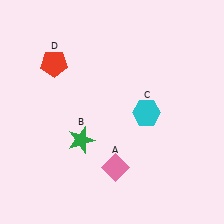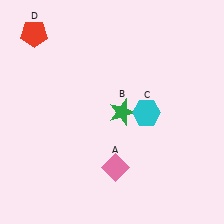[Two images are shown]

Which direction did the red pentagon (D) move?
The red pentagon (D) moved up.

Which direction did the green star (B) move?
The green star (B) moved right.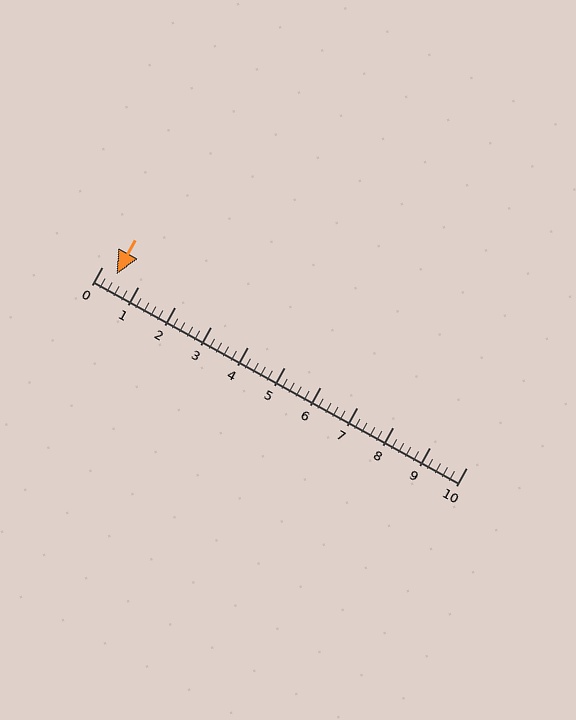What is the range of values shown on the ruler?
The ruler shows values from 0 to 10.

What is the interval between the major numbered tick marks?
The major tick marks are spaced 1 units apart.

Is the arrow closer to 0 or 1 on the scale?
The arrow is closer to 0.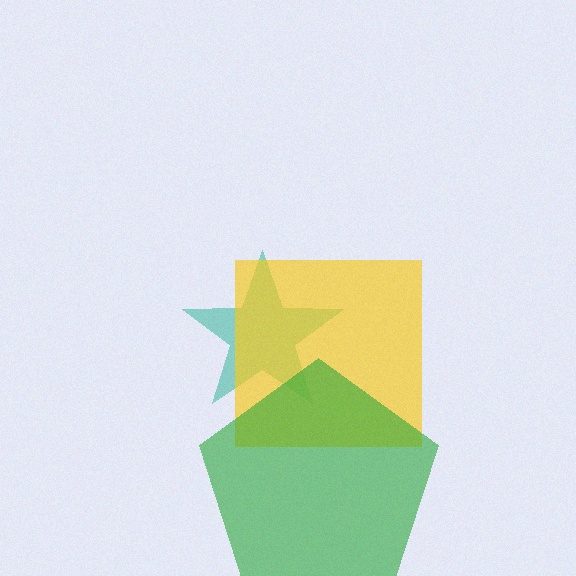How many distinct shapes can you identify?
There are 3 distinct shapes: a teal star, a yellow square, a green pentagon.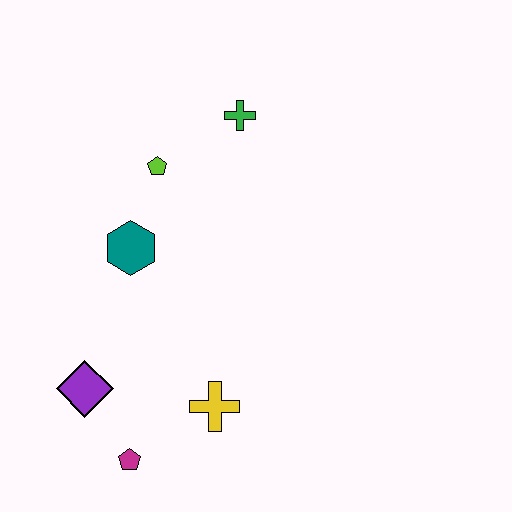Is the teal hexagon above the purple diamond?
Yes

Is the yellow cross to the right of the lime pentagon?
Yes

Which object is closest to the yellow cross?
The magenta pentagon is closest to the yellow cross.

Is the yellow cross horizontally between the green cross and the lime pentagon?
Yes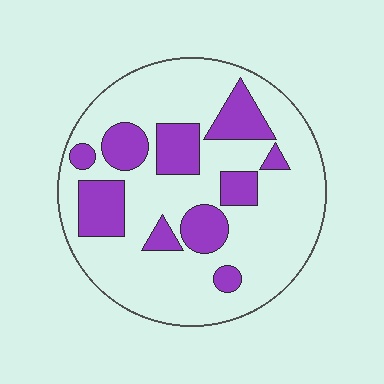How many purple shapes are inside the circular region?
10.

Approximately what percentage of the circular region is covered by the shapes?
Approximately 25%.